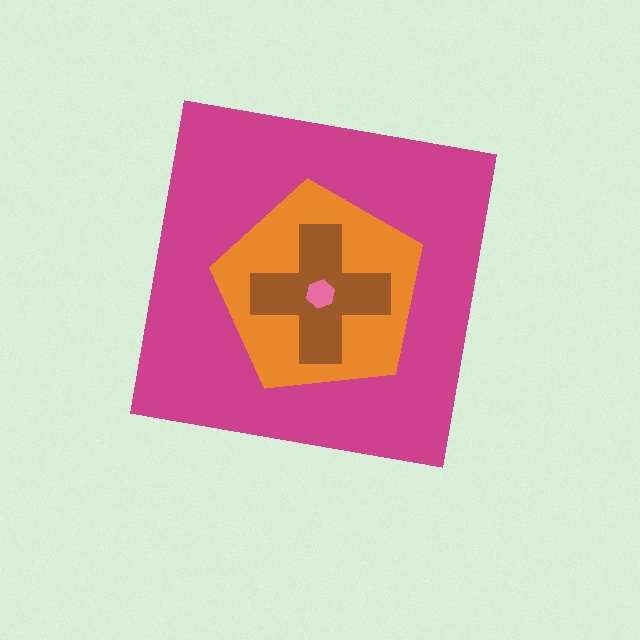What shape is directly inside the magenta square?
The orange pentagon.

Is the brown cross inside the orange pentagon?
Yes.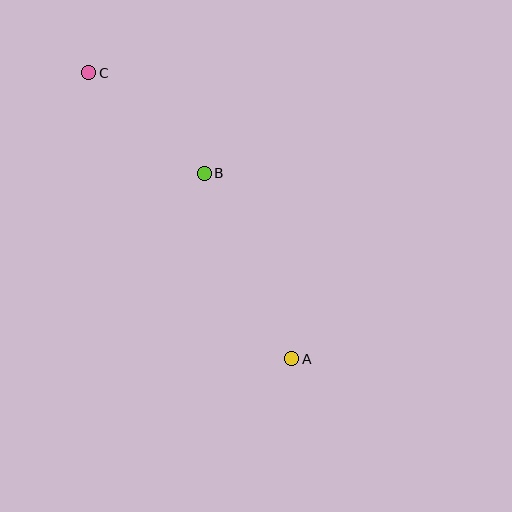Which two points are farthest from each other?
Points A and C are farthest from each other.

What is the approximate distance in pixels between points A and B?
The distance between A and B is approximately 205 pixels.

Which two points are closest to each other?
Points B and C are closest to each other.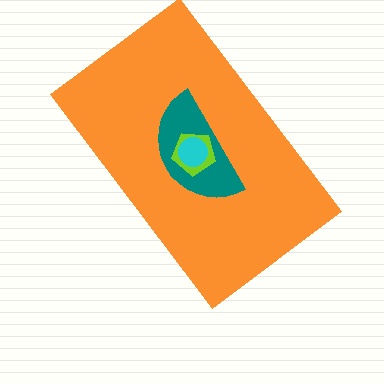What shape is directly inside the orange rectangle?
The teal semicircle.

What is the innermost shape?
The cyan circle.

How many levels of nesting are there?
4.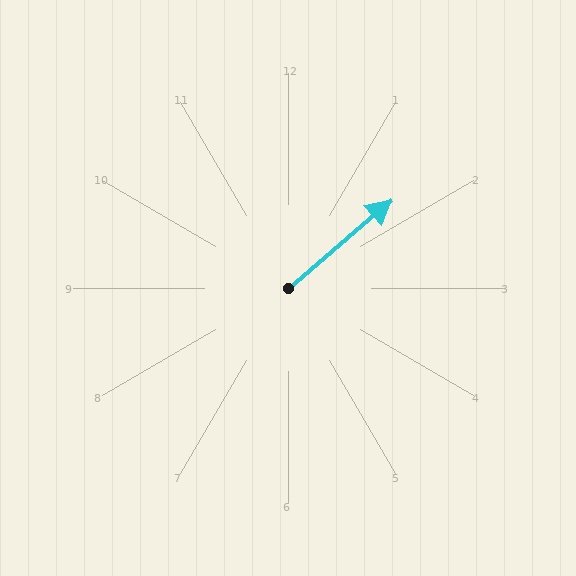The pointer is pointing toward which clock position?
Roughly 2 o'clock.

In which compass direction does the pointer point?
Northeast.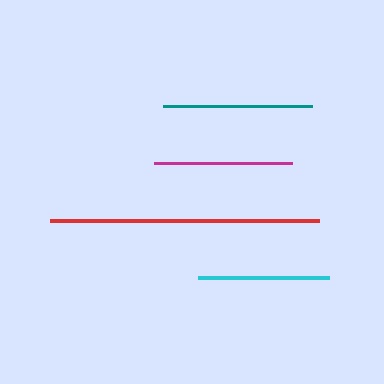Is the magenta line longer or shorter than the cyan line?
The magenta line is longer than the cyan line.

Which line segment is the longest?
The red line is the longest at approximately 270 pixels.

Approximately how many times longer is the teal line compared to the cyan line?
The teal line is approximately 1.1 times the length of the cyan line.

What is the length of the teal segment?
The teal segment is approximately 149 pixels long.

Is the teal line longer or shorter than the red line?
The red line is longer than the teal line.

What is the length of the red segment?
The red segment is approximately 270 pixels long.